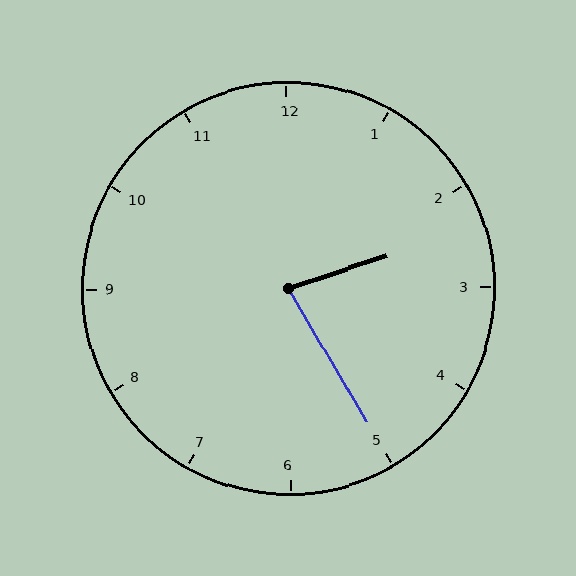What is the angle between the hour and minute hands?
Approximately 78 degrees.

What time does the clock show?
2:25.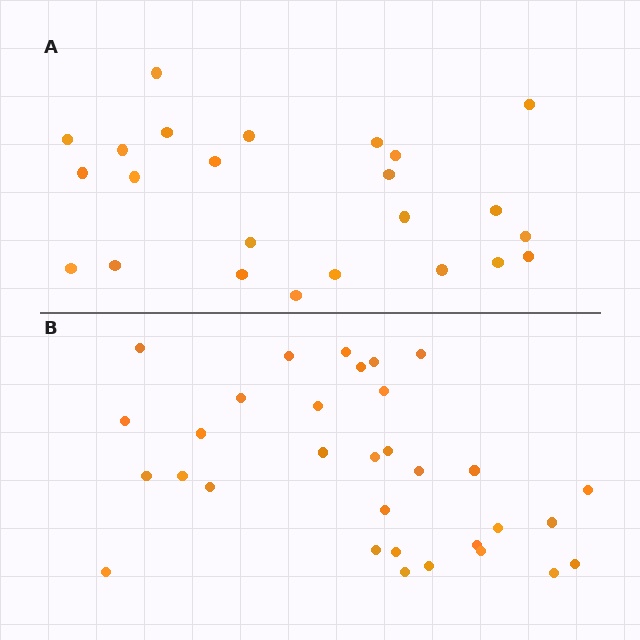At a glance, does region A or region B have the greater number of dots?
Region B (the bottom region) has more dots.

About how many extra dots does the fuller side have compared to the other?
Region B has roughly 8 or so more dots than region A.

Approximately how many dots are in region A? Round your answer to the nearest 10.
About 20 dots. (The exact count is 24, which rounds to 20.)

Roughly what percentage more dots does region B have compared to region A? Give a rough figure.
About 35% more.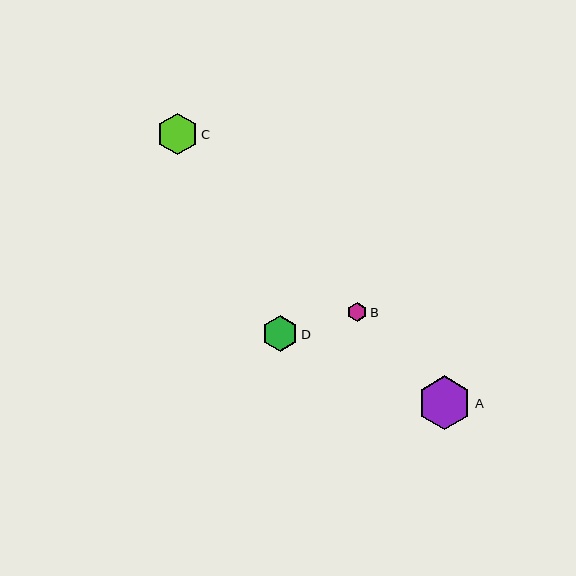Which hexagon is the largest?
Hexagon A is the largest with a size of approximately 54 pixels.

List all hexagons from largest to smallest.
From largest to smallest: A, C, D, B.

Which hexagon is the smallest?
Hexagon B is the smallest with a size of approximately 19 pixels.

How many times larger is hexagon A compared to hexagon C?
Hexagon A is approximately 1.3 times the size of hexagon C.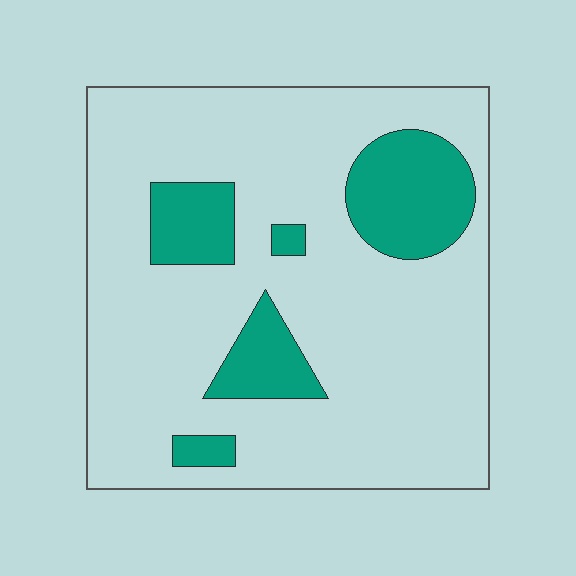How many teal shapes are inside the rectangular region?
5.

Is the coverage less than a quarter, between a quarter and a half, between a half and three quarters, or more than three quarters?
Less than a quarter.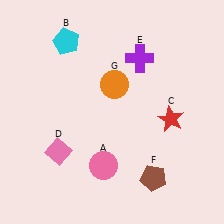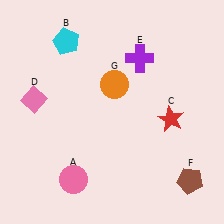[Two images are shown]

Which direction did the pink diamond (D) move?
The pink diamond (D) moved up.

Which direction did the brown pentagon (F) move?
The brown pentagon (F) moved right.